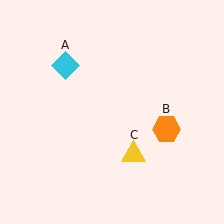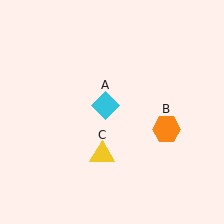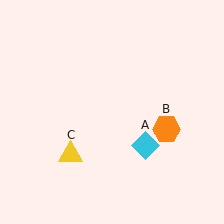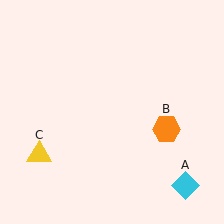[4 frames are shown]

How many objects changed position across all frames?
2 objects changed position: cyan diamond (object A), yellow triangle (object C).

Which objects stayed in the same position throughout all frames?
Orange hexagon (object B) remained stationary.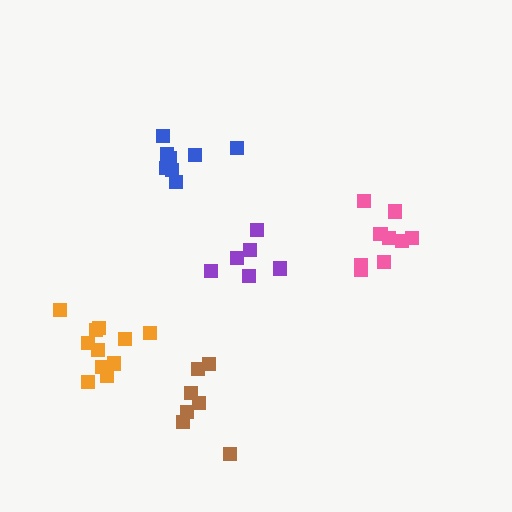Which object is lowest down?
The brown cluster is bottommost.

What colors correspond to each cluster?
The clusters are colored: pink, purple, blue, orange, brown.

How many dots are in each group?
Group 1: 9 dots, Group 2: 6 dots, Group 3: 8 dots, Group 4: 11 dots, Group 5: 7 dots (41 total).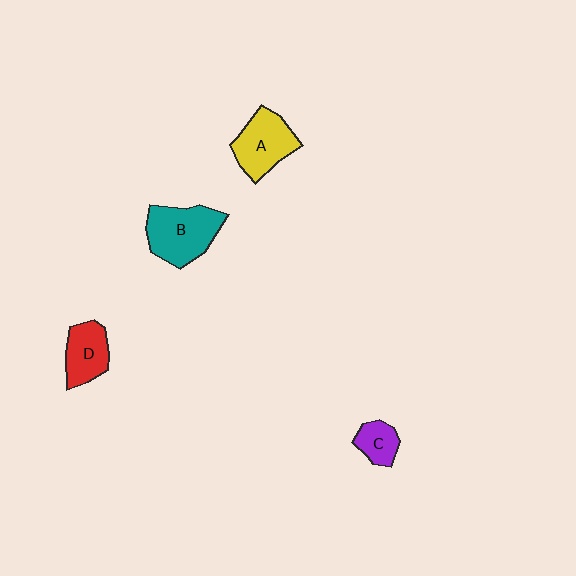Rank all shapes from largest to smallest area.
From largest to smallest: B (teal), A (yellow), D (red), C (purple).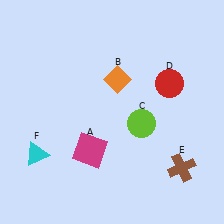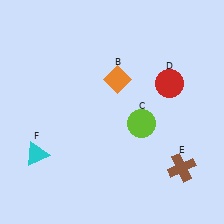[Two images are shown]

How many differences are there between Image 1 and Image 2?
There is 1 difference between the two images.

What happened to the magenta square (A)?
The magenta square (A) was removed in Image 2. It was in the bottom-left area of Image 1.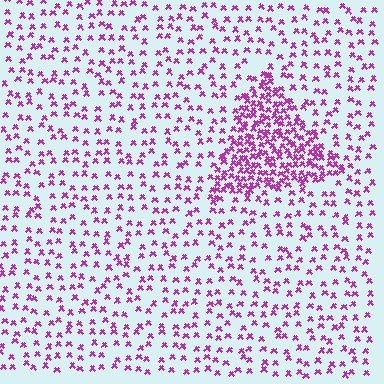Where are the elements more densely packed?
The elements are more densely packed inside the triangle boundary.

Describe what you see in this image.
The image contains small magenta elements arranged at two different densities. A triangle-shaped region is visible where the elements are more densely packed than the surrounding area.